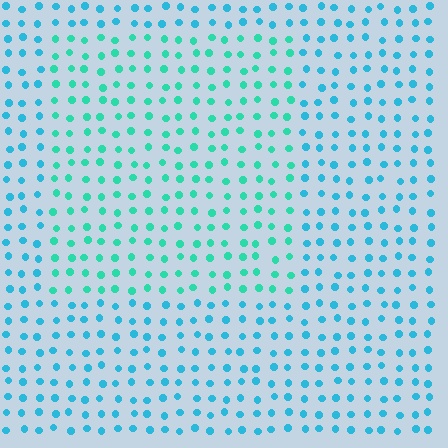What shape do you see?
I see a rectangle.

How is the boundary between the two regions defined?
The boundary is defined purely by a slight shift in hue (about 29 degrees). Spacing, size, and orientation are identical on both sides.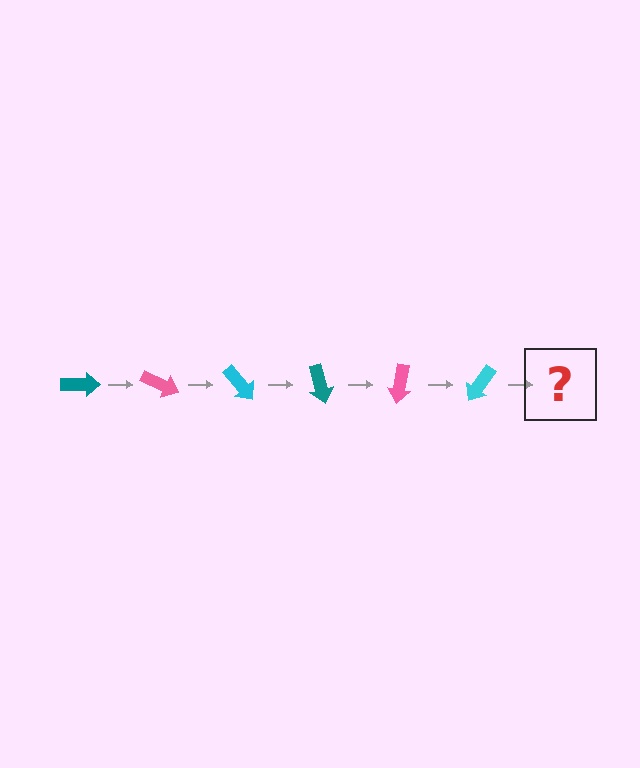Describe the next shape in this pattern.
It should be a teal arrow, rotated 150 degrees from the start.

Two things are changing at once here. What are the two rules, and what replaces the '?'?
The two rules are that it rotates 25 degrees each step and the color cycles through teal, pink, and cyan. The '?' should be a teal arrow, rotated 150 degrees from the start.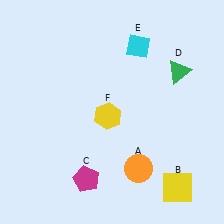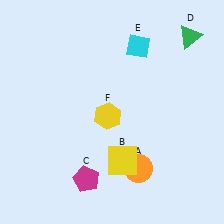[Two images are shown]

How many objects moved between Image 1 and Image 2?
2 objects moved between the two images.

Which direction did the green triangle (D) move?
The green triangle (D) moved up.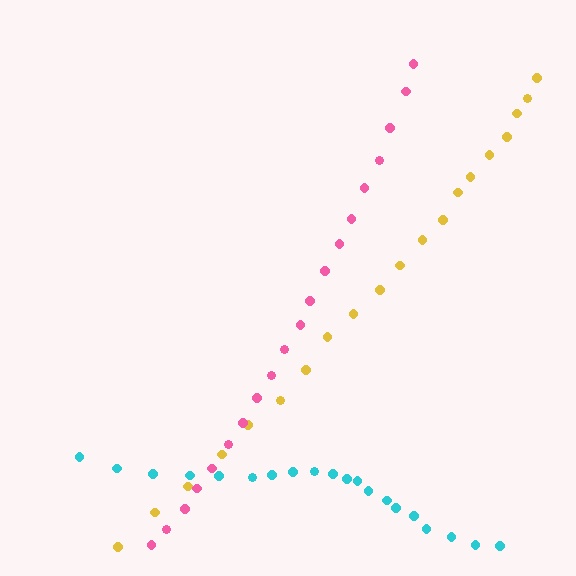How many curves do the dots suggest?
There are 3 distinct paths.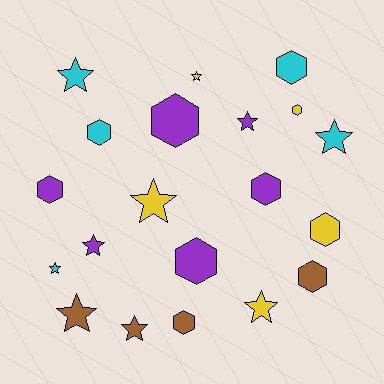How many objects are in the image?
There are 20 objects.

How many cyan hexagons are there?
There are 2 cyan hexagons.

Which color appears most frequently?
Purple, with 6 objects.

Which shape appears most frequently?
Hexagon, with 10 objects.